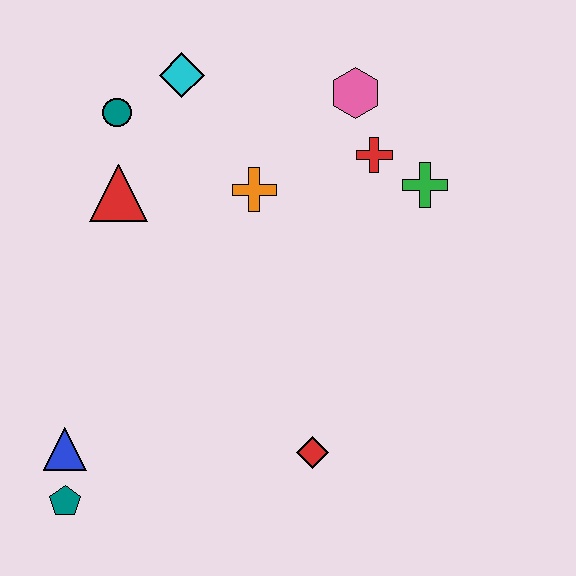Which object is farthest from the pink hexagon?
The teal pentagon is farthest from the pink hexagon.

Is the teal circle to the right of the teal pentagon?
Yes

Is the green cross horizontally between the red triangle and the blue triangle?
No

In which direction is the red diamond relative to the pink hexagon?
The red diamond is below the pink hexagon.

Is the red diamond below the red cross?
Yes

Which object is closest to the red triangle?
The teal circle is closest to the red triangle.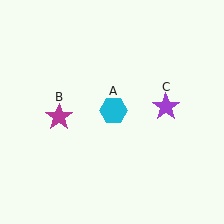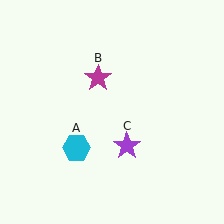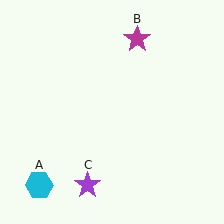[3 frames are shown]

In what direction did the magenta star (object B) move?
The magenta star (object B) moved up and to the right.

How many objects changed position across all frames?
3 objects changed position: cyan hexagon (object A), magenta star (object B), purple star (object C).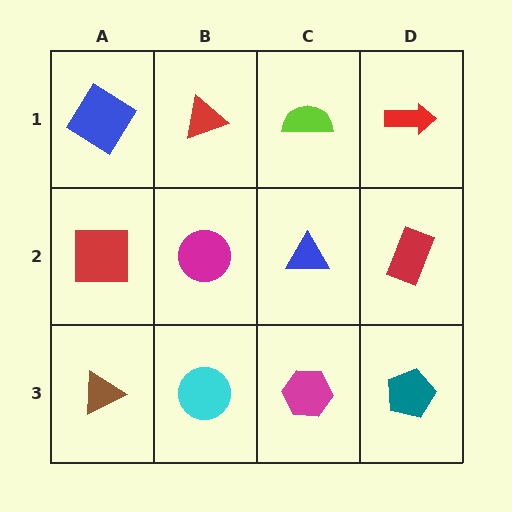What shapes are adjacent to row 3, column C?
A blue triangle (row 2, column C), a cyan circle (row 3, column B), a teal pentagon (row 3, column D).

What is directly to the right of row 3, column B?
A magenta hexagon.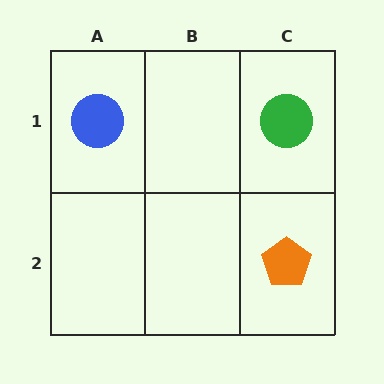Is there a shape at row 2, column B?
No, that cell is empty.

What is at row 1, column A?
A blue circle.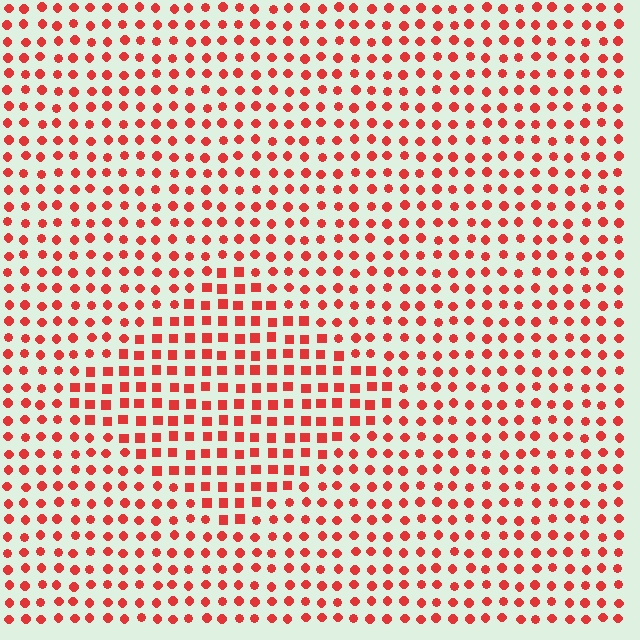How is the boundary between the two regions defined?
The boundary is defined by a change in element shape: squares inside vs. circles outside. All elements share the same color and spacing.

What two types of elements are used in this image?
The image uses squares inside the diamond region and circles outside it.